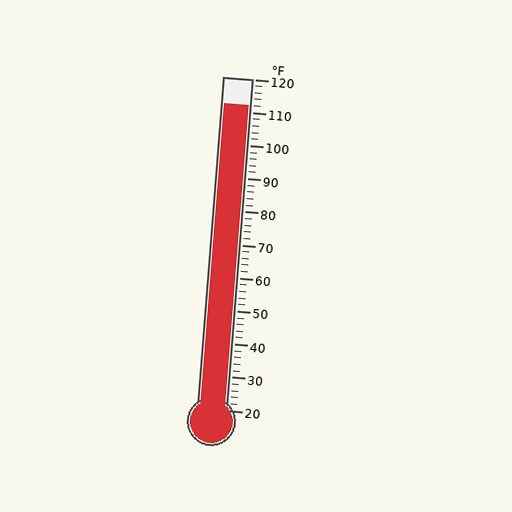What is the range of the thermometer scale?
The thermometer scale ranges from 20°F to 120°F.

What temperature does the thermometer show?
The thermometer shows approximately 112°F.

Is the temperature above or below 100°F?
The temperature is above 100°F.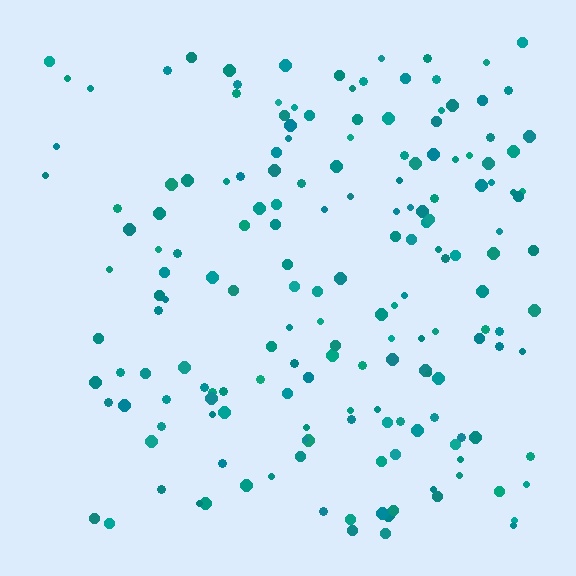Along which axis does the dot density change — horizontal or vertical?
Horizontal.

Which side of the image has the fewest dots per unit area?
The left.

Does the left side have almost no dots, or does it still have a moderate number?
Still a moderate number, just noticeably fewer than the right.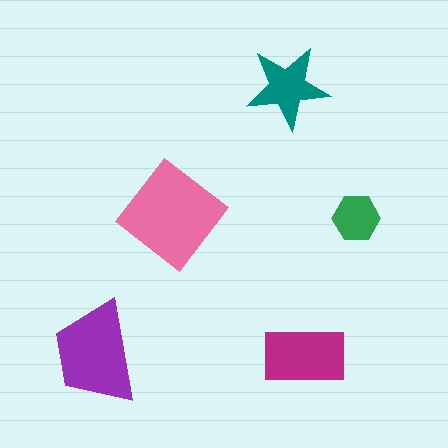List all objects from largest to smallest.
The pink diamond, the purple trapezoid, the magenta rectangle, the teal star, the green hexagon.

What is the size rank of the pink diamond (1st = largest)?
1st.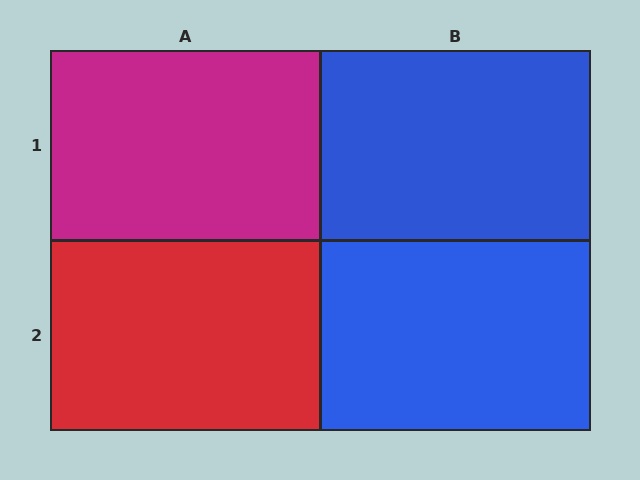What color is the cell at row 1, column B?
Blue.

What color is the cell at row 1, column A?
Magenta.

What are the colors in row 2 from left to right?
Red, blue.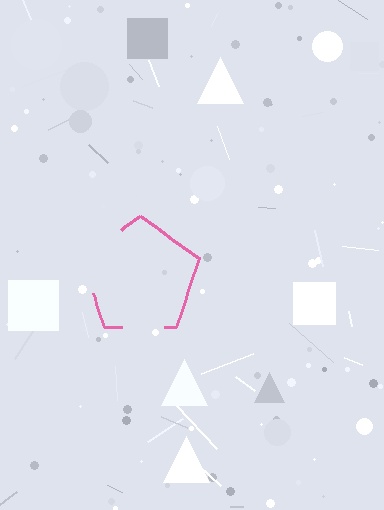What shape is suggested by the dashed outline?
The dashed outline suggests a pentagon.